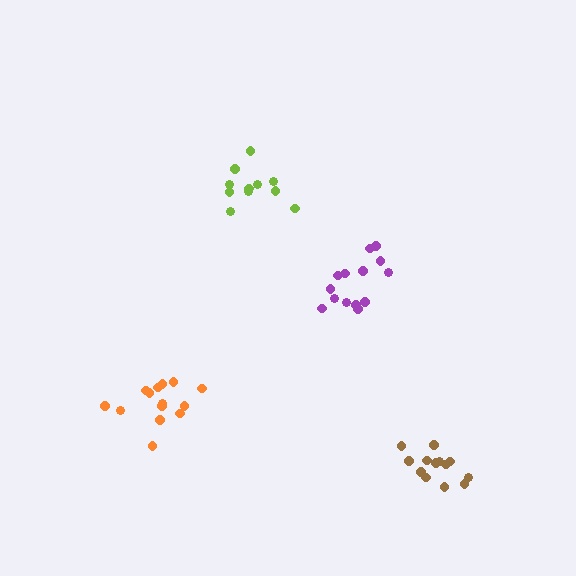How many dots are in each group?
Group 1: 13 dots, Group 2: 11 dots, Group 3: 14 dots, Group 4: 14 dots (52 total).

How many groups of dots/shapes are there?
There are 4 groups.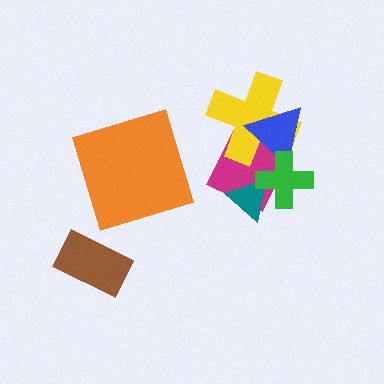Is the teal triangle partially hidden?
Yes, it is partially covered by another shape.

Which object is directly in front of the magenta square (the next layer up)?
The yellow cross is directly in front of the magenta square.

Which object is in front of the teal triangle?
The green cross is in front of the teal triangle.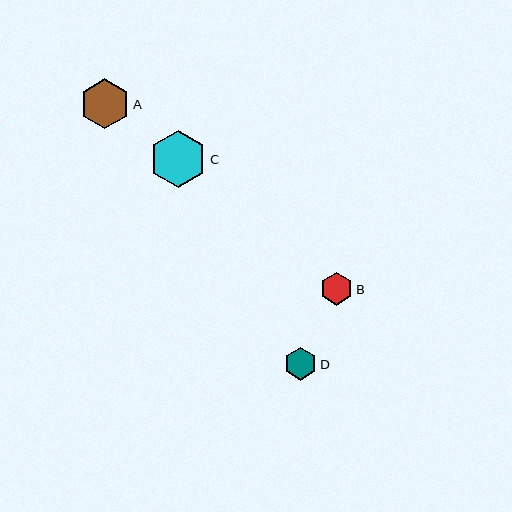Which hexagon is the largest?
Hexagon C is the largest with a size of approximately 57 pixels.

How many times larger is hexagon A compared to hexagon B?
Hexagon A is approximately 1.5 times the size of hexagon B.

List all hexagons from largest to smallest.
From largest to smallest: C, A, D, B.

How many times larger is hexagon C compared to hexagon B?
Hexagon C is approximately 1.7 times the size of hexagon B.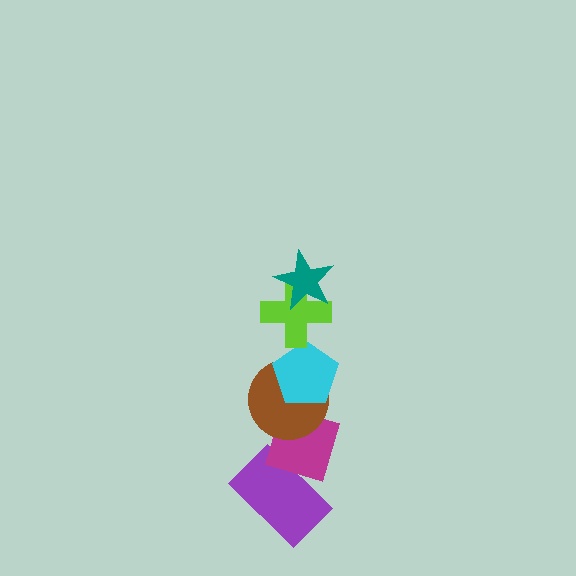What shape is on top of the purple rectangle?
The magenta diamond is on top of the purple rectangle.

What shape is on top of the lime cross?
The teal star is on top of the lime cross.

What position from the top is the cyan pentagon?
The cyan pentagon is 3rd from the top.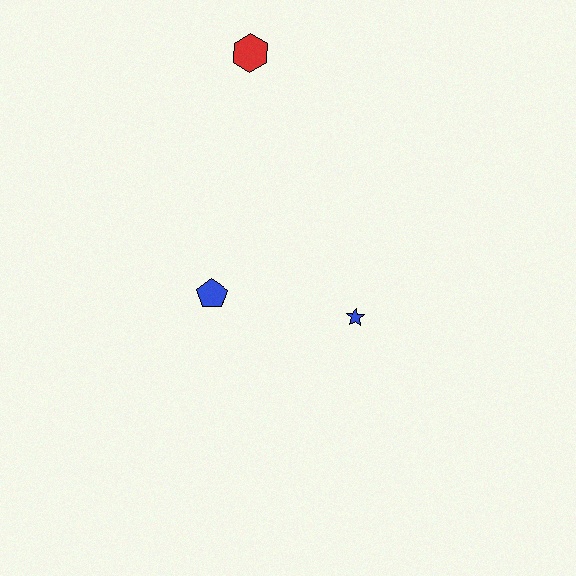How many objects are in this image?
There are 3 objects.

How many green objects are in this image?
There are no green objects.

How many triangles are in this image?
There are no triangles.